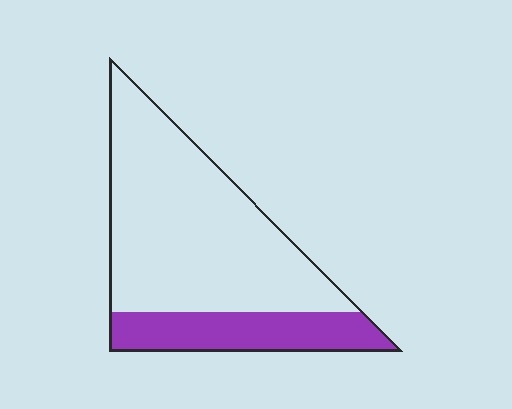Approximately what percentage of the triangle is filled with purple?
Approximately 25%.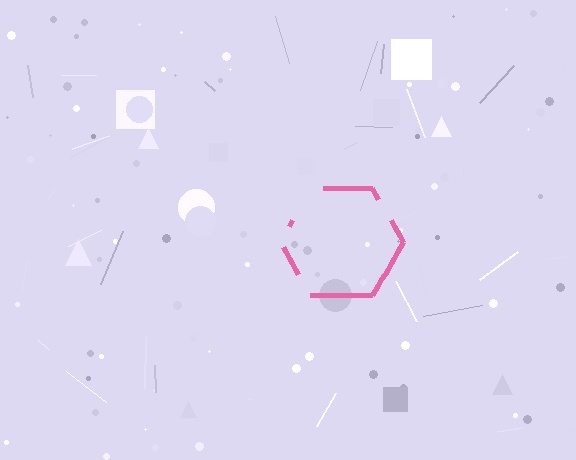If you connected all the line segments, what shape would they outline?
They would outline a hexagon.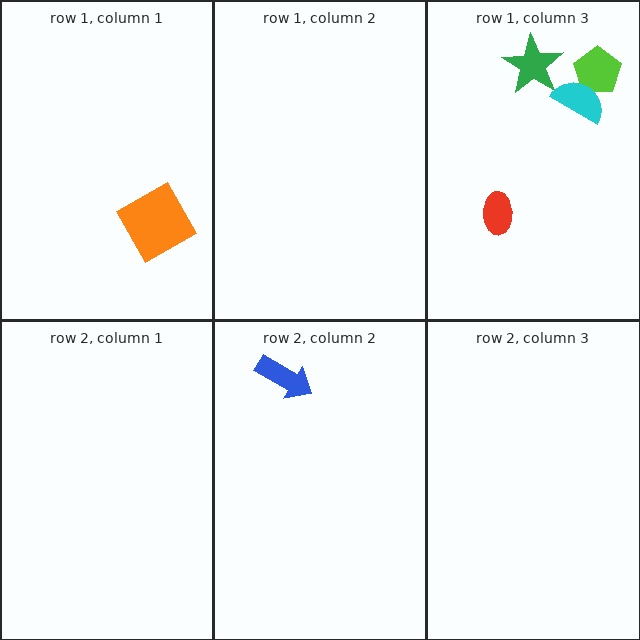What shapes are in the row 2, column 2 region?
The blue arrow.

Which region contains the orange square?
The row 1, column 1 region.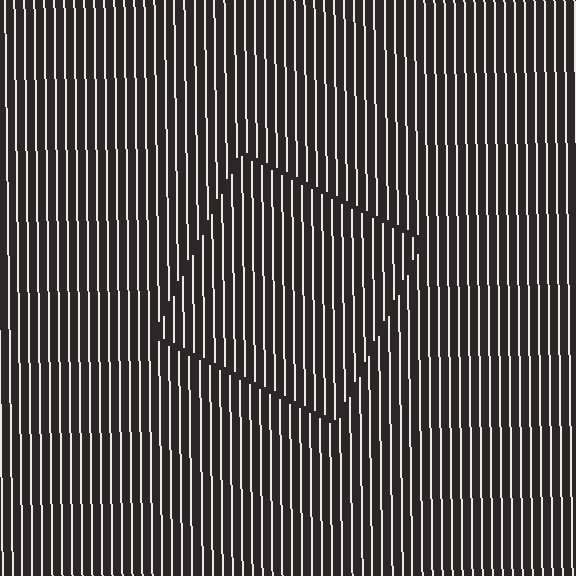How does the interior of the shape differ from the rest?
The interior of the shape contains the same grating, shifted by half a period — the contour is defined by the phase discontinuity where line-ends from the inner and outer gratings abut.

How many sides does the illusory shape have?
4 sides — the line-ends trace a square.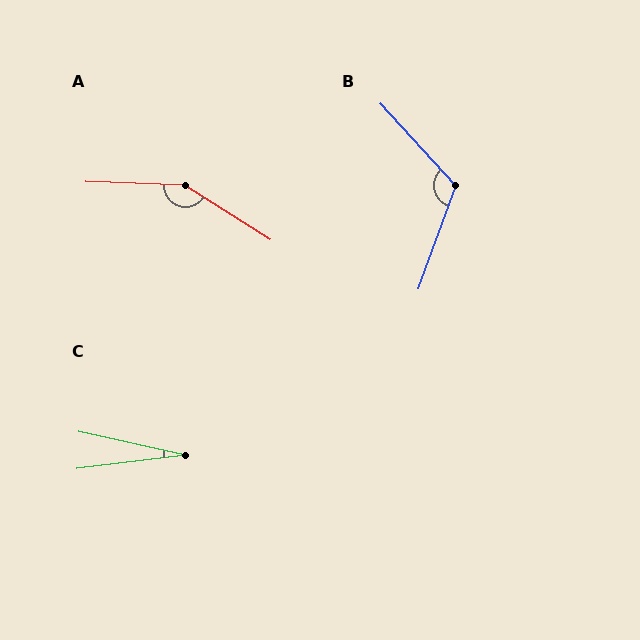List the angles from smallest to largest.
C (20°), B (118°), A (150°).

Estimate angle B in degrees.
Approximately 118 degrees.